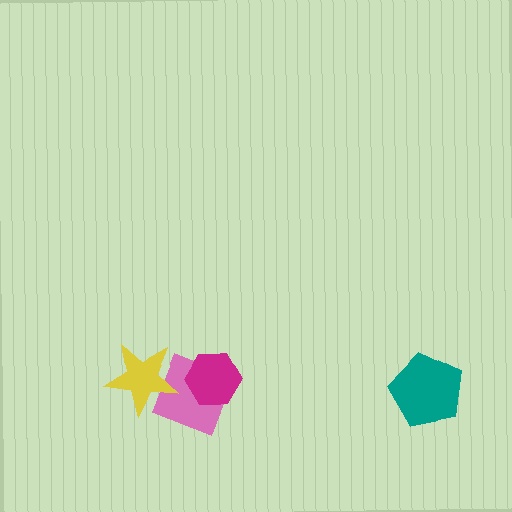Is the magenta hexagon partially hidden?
No, no other shape covers it.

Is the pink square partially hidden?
Yes, it is partially covered by another shape.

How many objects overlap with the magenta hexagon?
1 object overlaps with the magenta hexagon.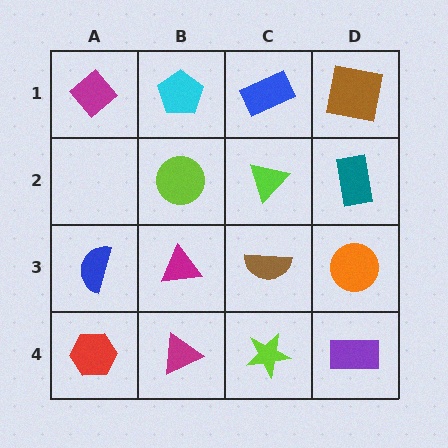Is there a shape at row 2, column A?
No, that cell is empty.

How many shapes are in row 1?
4 shapes.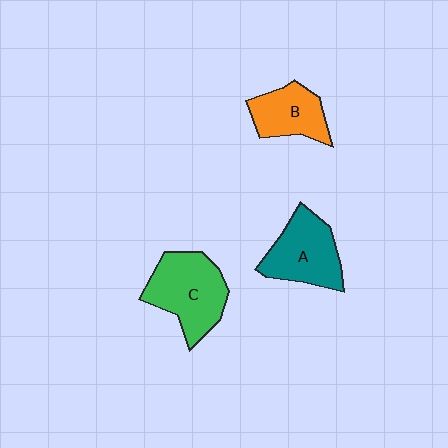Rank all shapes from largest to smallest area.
From largest to smallest: C (green), A (teal), B (orange).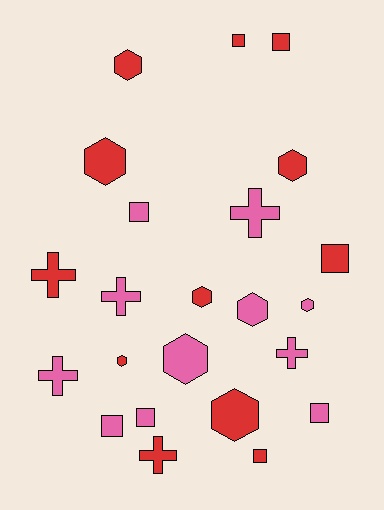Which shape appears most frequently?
Hexagon, with 9 objects.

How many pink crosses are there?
There are 4 pink crosses.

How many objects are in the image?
There are 23 objects.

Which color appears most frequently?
Red, with 12 objects.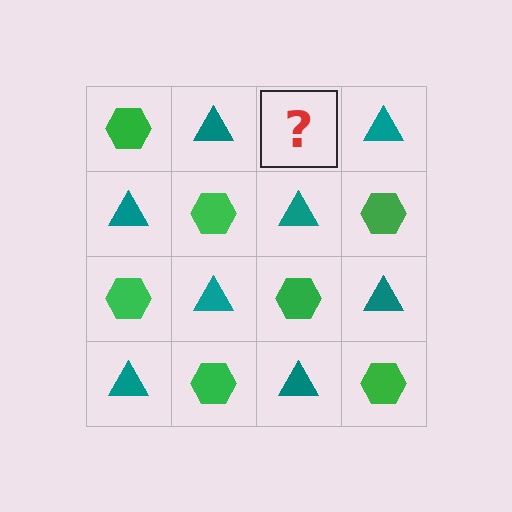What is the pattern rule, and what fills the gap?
The rule is that it alternates green hexagon and teal triangle in a checkerboard pattern. The gap should be filled with a green hexagon.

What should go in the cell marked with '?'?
The missing cell should contain a green hexagon.